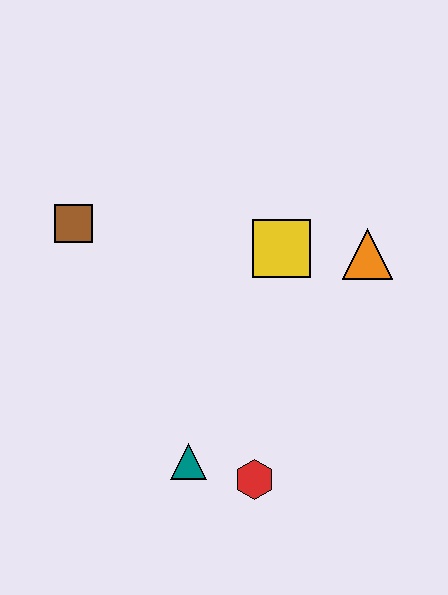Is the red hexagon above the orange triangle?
No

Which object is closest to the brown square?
The yellow square is closest to the brown square.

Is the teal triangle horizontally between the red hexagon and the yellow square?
No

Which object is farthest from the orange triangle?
The brown square is farthest from the orange triangle.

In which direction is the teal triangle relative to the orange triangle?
The teal triangle is below the orange triangle.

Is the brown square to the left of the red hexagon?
Yes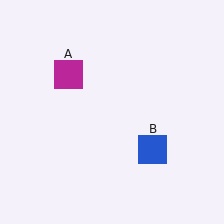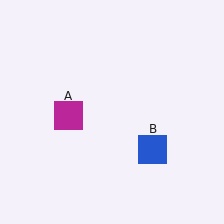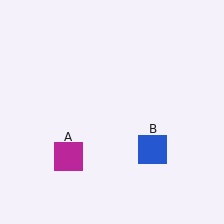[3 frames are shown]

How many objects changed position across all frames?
1 object changed position: magenta square (object A).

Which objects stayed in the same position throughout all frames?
Blue square (object B) remained stationary.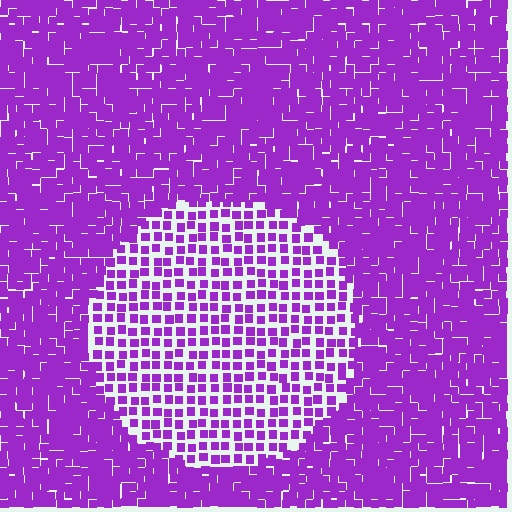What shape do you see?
I see a circle.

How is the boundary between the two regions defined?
The boundary is defined by a change in element density (approximately 2.1x ratio). All elements are the same color, size, and shape.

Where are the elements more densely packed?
The elements are more densely packed outside the circle boundary.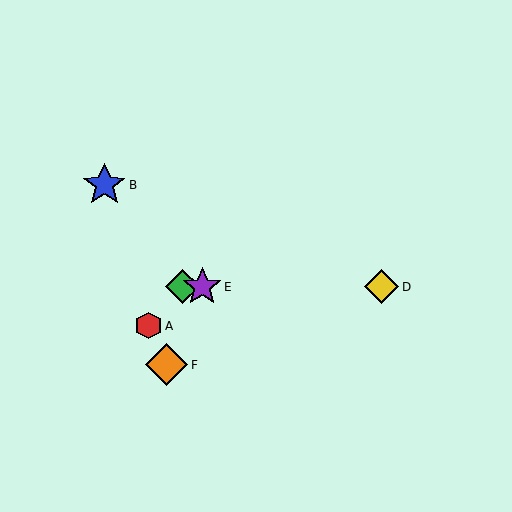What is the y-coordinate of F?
Object F is at y≈365.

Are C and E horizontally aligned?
Yes, both are at y≈287.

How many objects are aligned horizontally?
3 objects (C, D, E) are aligned horizontally.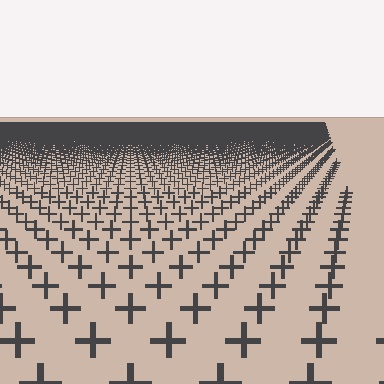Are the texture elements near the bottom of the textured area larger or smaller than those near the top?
Larger. Near the bottom, elements are closer to the viewer and appear at a bigger on-screen size.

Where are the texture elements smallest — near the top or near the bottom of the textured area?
Near the top.